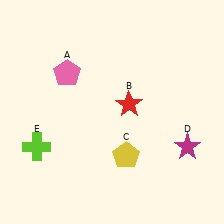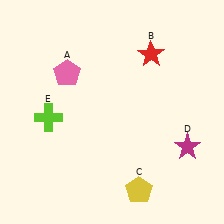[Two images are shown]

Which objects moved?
The objects that moved are: the red star (B), the yellow pentagon (C), the lime cross (E).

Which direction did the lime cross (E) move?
The lime cross (E) moved up.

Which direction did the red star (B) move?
The red star (B) moved up.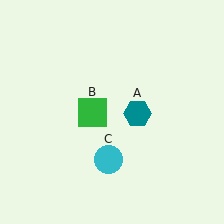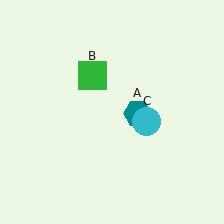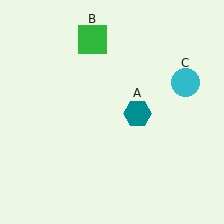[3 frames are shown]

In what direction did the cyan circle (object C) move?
The cyan circle (object C) moved up and to the right.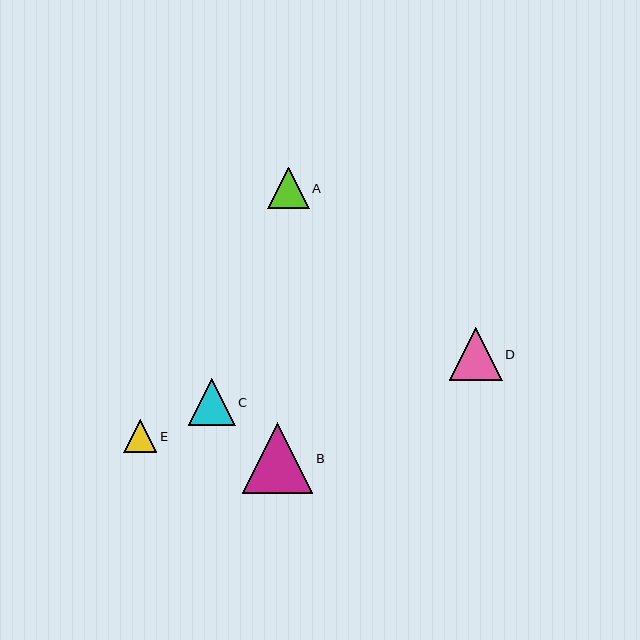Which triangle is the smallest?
Triangle E is the smallest with a size of approximately 33 pixels.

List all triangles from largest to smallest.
From largest to smallest: B, D, C, A, E.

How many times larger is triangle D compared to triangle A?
Triangle D is approximately 1.3 times the size of triangle A.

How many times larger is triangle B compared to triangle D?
Triangle B is approximately 1.3 times the size of triangle D.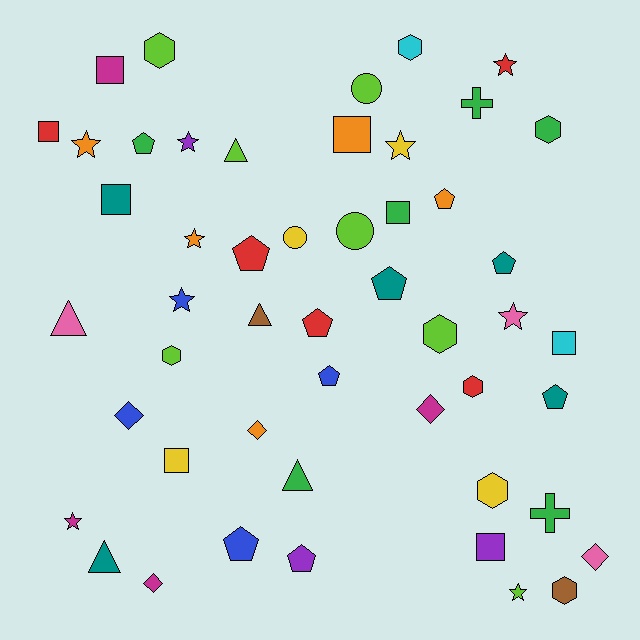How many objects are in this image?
There are 50 objects.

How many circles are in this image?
There are 3 circles.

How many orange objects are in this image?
There are 5 orange objects.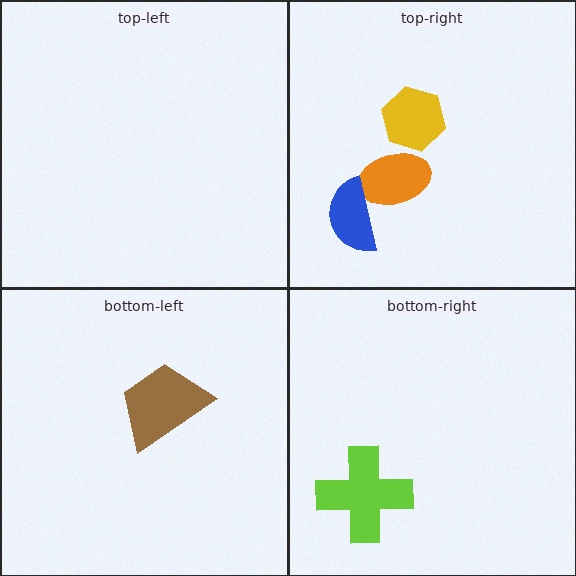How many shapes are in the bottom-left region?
1.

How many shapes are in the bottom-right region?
1.